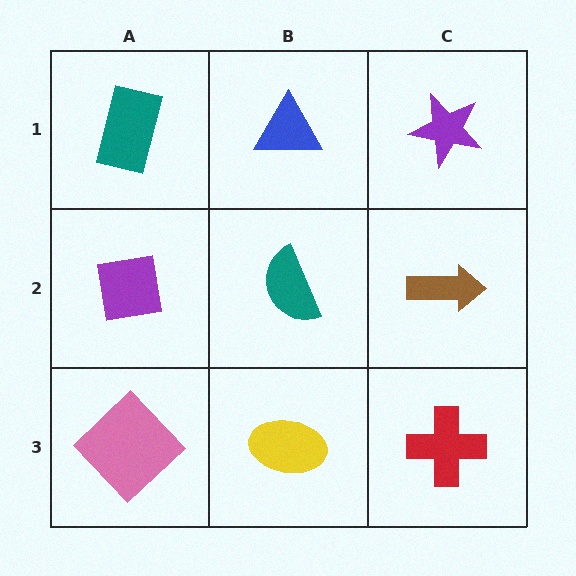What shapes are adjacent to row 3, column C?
A brown arrow (row 2, column C), a yellow ellipse (row 3, column B).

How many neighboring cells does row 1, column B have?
3.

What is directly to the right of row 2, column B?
A brown arrow.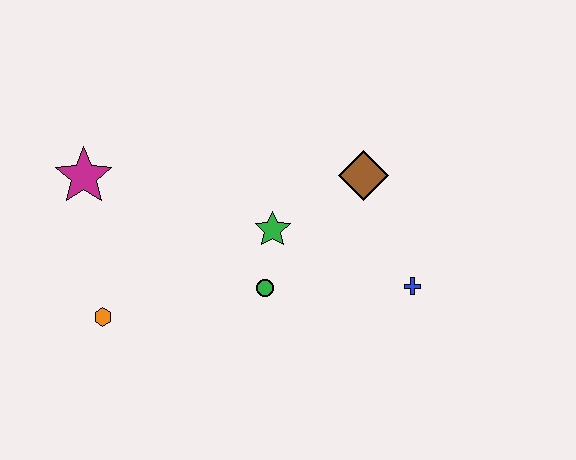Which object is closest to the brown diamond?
The green star is closest to the brown diamond.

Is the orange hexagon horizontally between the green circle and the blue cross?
No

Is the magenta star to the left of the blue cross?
Yes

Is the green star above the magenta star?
No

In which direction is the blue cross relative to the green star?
The blue cross is to the right of the green star.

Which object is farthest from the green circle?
The magenta star is farthest from the green circle.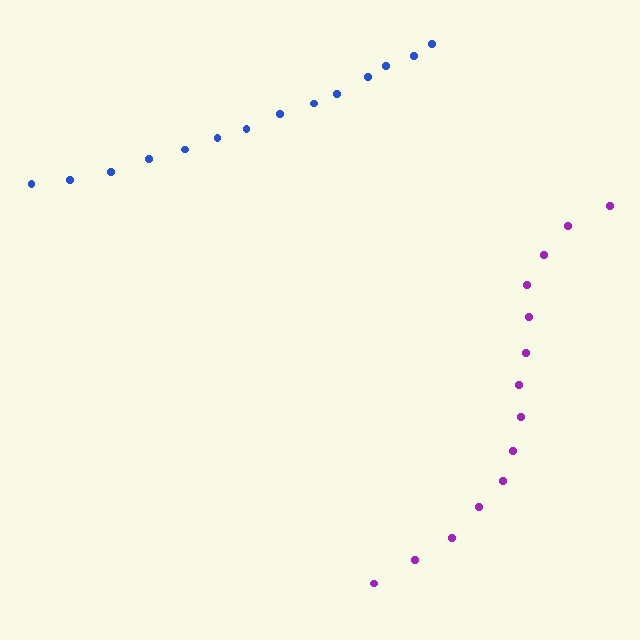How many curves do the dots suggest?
There are 2 distinct paths.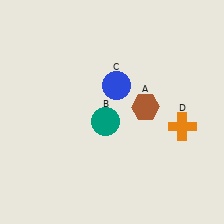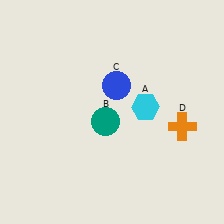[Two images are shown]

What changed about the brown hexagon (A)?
In Image 1, A is brown. In Image 2, it changed to cyan.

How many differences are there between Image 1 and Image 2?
There is 1 difference between the two images.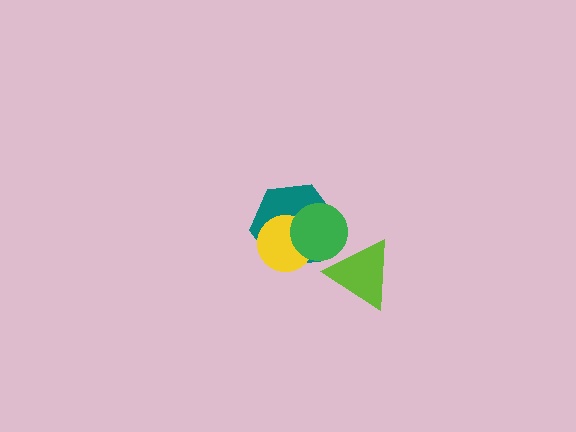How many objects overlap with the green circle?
3 objects overlap with the green circle.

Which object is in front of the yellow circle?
The green circle is in front of the yellow circle.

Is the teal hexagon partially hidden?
Yes, it is partially covered by another shape.